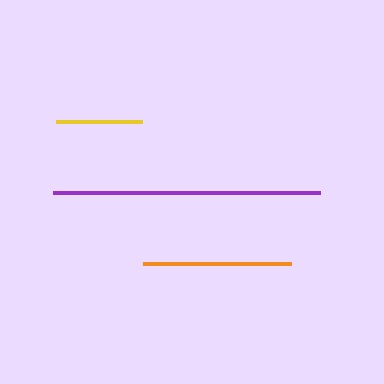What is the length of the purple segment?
The purple segment is approximately 266 pixels long.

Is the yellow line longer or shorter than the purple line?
The purple line is longer than the yellow line.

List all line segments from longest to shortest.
From longest to shortest: purple, orange, yellow.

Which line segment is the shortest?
The yellow line is the shortest at approximately 86 pixels.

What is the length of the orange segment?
The orange segment is approximately 148 pixels long.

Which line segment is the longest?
The purple line is the longest at approximately 266 pixels.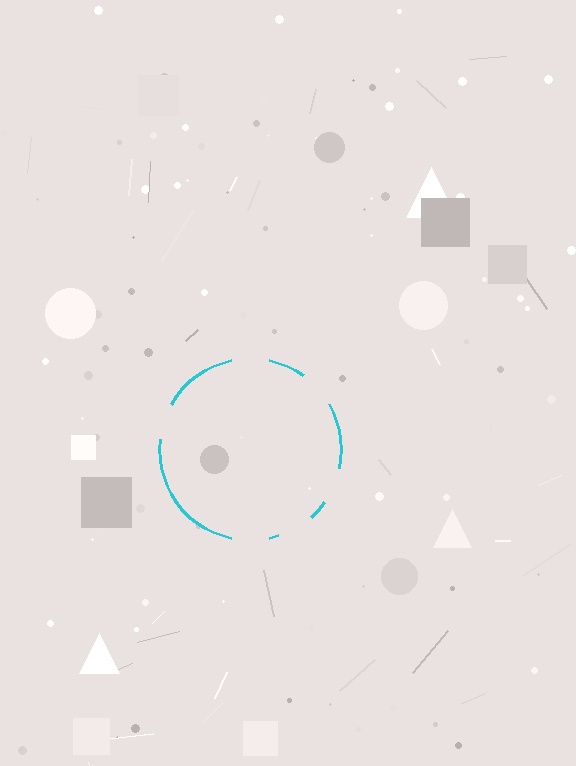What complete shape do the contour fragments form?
The contour fragments form a circle.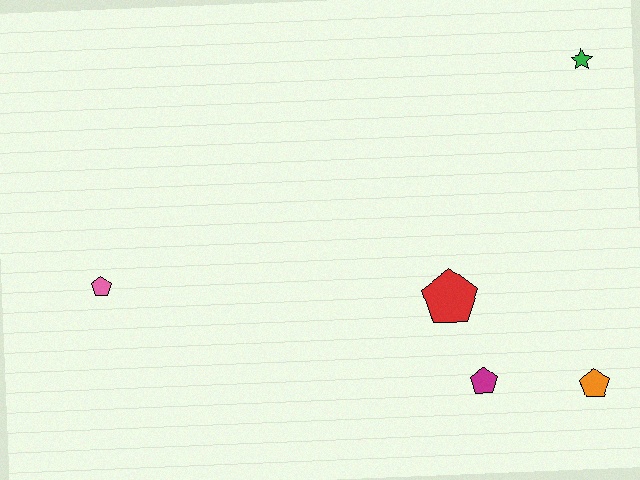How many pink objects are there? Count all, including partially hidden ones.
There is 1 pink object.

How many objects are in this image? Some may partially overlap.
There are 5 objects.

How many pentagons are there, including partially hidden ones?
There are 4 pentagons.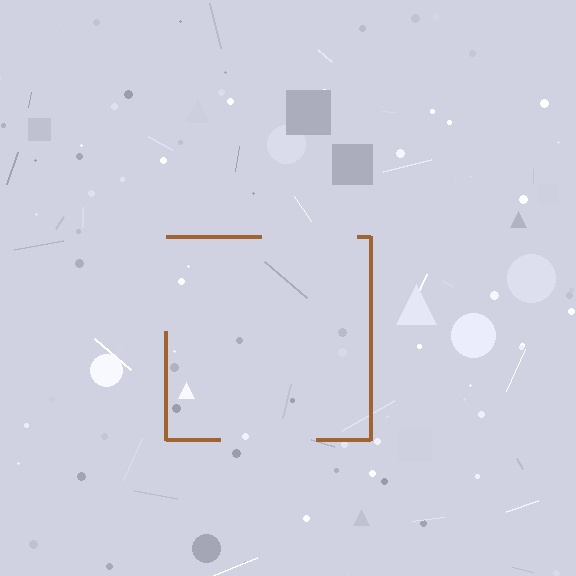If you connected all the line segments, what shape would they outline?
They would outline a square.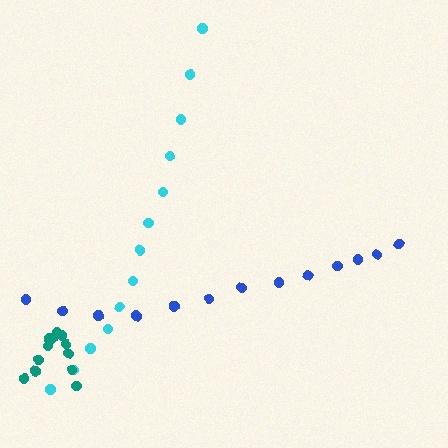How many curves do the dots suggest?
There are 3 distinct paths.